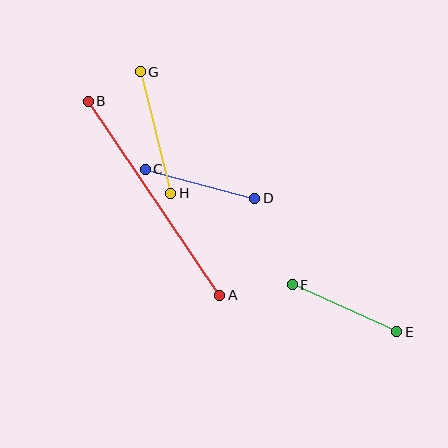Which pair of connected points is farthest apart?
Points A and B are farthest apart.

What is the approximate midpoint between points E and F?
The midpoint is at approximately (345, 308) pixels.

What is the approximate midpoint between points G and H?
The midpoint is at approximately (156, 132) pixels.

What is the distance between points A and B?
The distance is approximately 234 pixels.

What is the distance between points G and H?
The distance is approximately 125 pixels.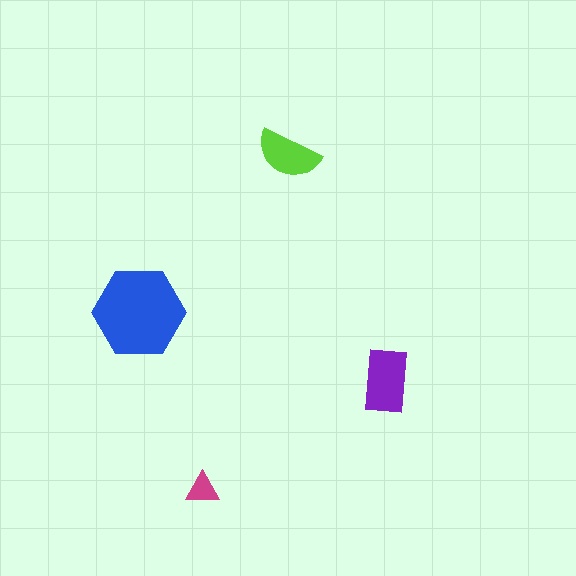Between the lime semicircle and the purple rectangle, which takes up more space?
The purple rectangle.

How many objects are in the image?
There are 4 objects in the image.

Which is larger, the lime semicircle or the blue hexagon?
The blue hexagon.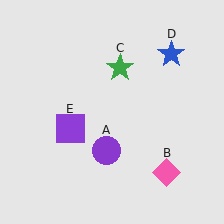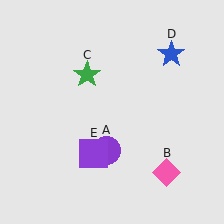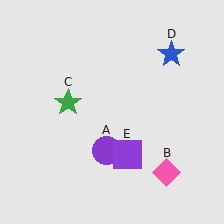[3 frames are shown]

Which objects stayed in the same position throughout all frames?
Purple circle (object A) and pink diamond (object B) and blue star (object D) remained stationary.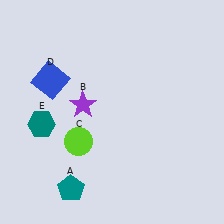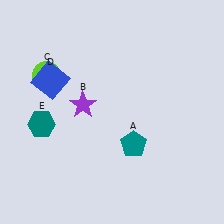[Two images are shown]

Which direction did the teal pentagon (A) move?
The teal pentagon (A) moved right.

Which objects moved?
The objects that moved are: the teal pentagon (A), the lime circle (C).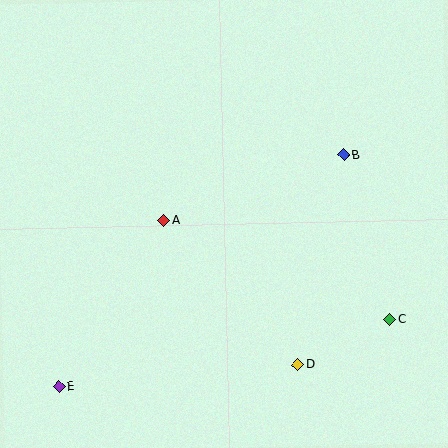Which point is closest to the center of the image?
Point A at (163, 221) is closest to the center.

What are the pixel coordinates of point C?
Point C is at (390, 320).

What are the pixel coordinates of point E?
Point E is at (59, 387).